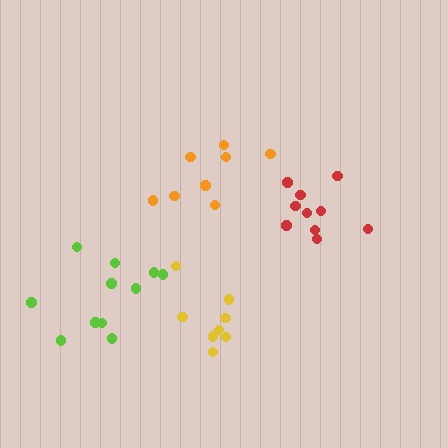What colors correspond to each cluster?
The clusters are colored: red, orange, lime, yellow.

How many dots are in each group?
Group 1: 10 dots, Group 2: 8 dots, Group 3: 11 dots, Group 4: 8 dots (37 total).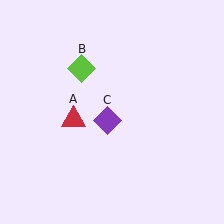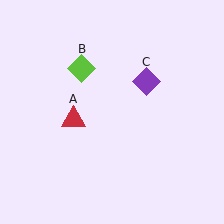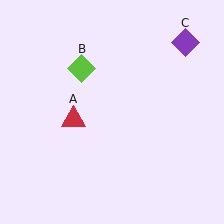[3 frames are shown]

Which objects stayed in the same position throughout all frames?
Red triangle (object A) and lime diamond (object B) remained stationary.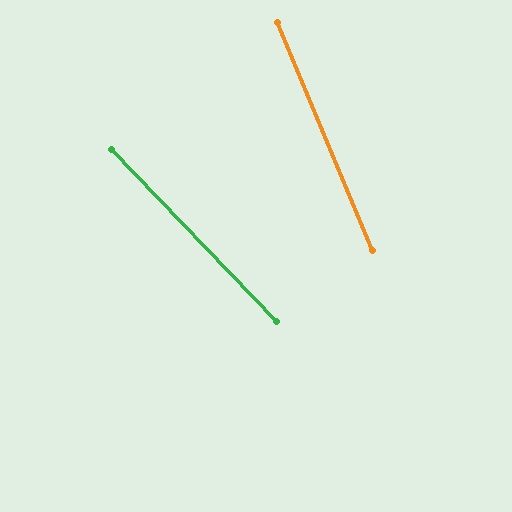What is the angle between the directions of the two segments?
Approximately 21 degrees.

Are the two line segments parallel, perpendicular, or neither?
Neither parallel nor perpendicular — they differ by about 21°.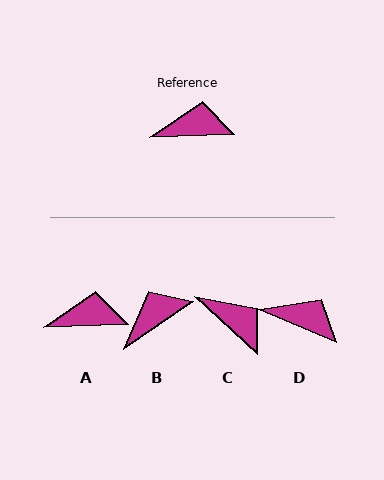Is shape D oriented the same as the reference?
No, it is off by about 26 degrees.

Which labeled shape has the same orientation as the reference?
A.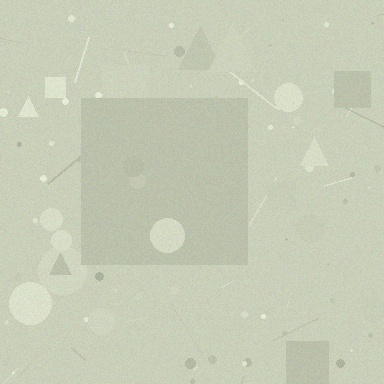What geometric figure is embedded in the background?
A square is embedded in the background.